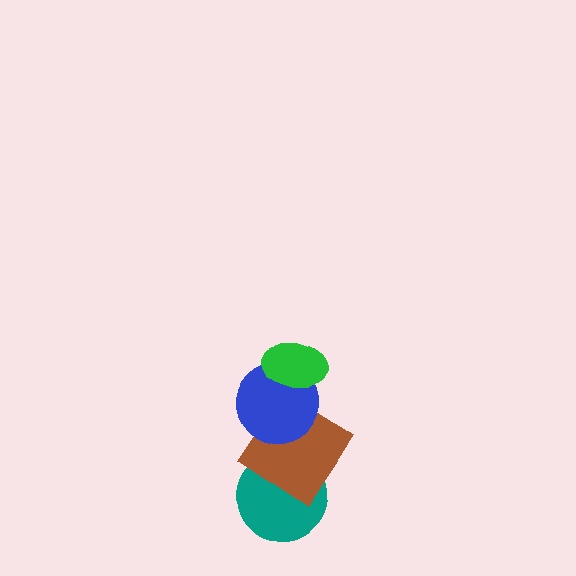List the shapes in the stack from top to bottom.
From top to bottom: the green ellipse, the blue circle, the brown diamond, the teal circle.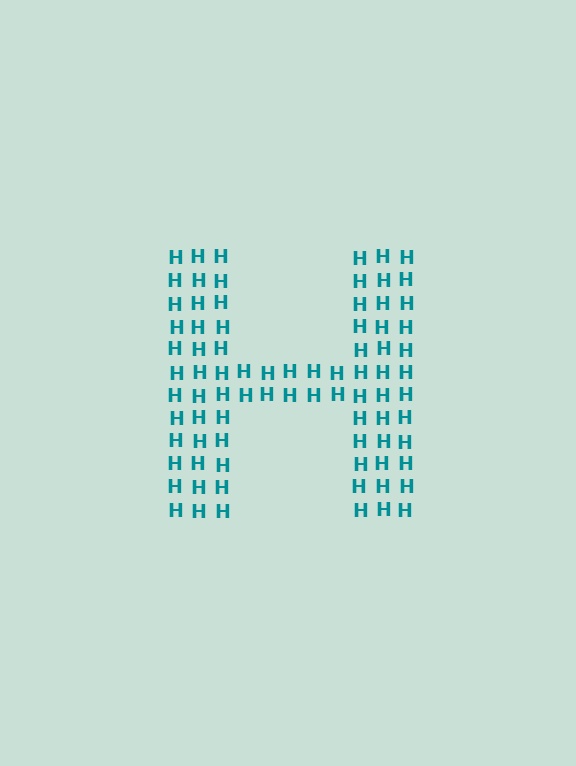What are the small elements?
The small elements are letter H's.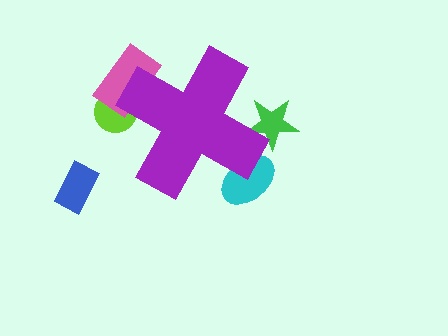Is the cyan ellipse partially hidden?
Yes, the cyan ellipse is partially hidden behind the purple cross.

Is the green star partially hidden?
Yes, the green star is partially hidden behind the purple cross.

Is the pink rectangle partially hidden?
Yes, the pink rectangle is partially hidden behind the purple cross.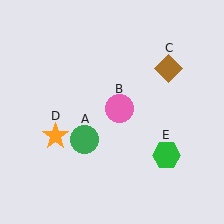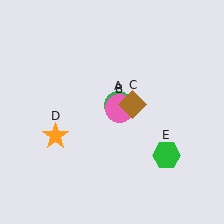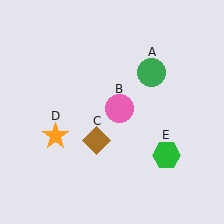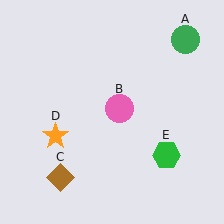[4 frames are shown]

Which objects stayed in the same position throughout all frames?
Pink circle (object B) and orange star (object D) and green hexagon (object E) remained stationary.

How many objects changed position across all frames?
2 objects changed position: green circle (object A), brown diamond (object C).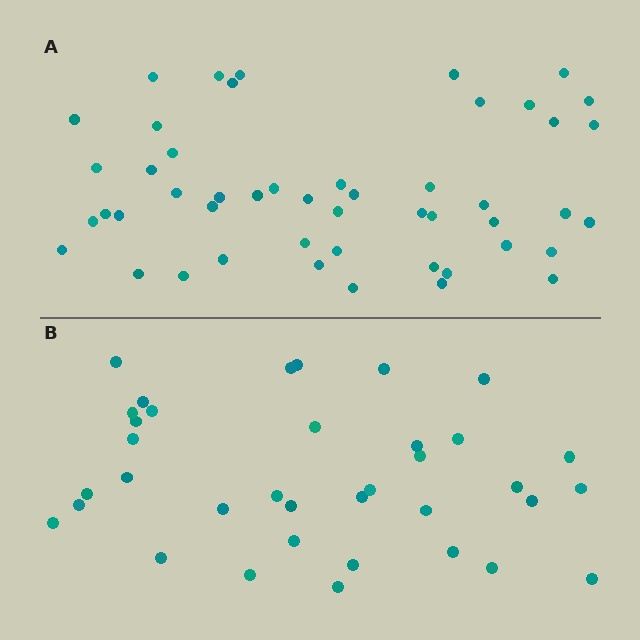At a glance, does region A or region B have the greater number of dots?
Region A (the top region) has more dots.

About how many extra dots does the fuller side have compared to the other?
Region A has approximately 15 more dots than region B.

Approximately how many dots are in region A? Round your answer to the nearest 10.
About 50 dots. (The exact count is 49, which rounds to 50.)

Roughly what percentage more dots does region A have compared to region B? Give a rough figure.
About 35% more.